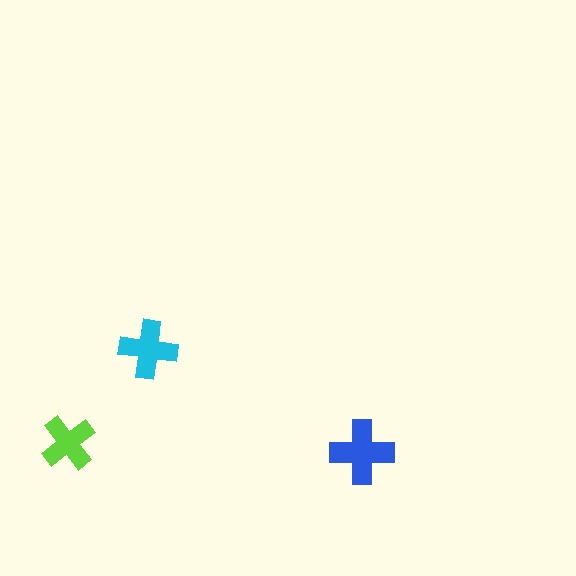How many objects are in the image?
There are 3 objects in the image.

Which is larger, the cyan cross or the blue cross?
The blue one.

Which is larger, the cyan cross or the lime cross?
The cyan one.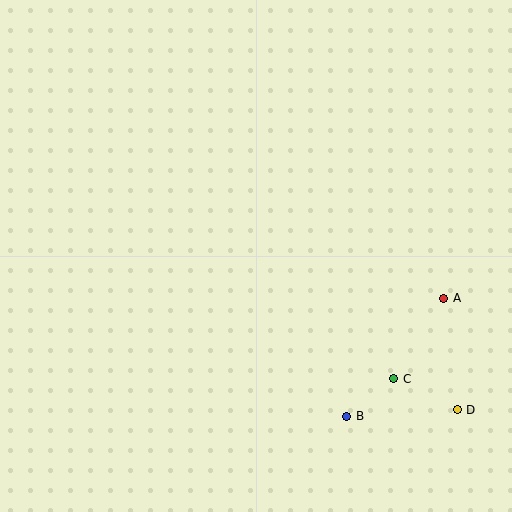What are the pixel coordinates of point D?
Point D is at (457, 410).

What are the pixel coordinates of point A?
Point A is at (444, 298).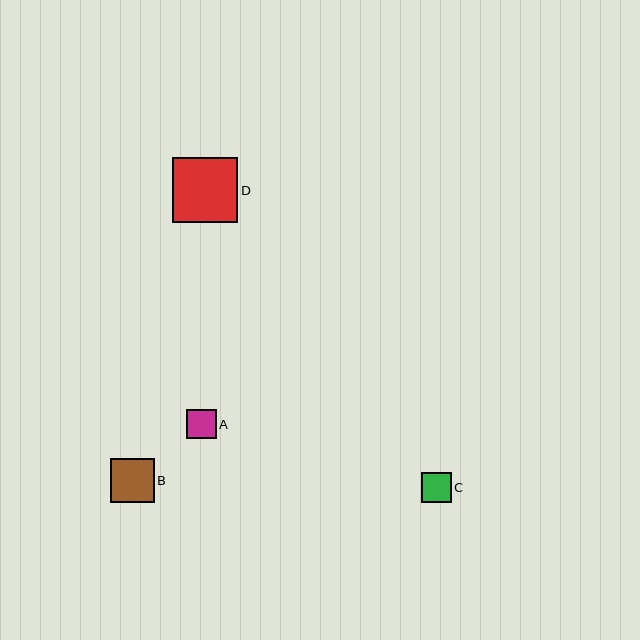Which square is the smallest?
Square C is the smallest with a size of approximately 29 pixels.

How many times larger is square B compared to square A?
Square B is approximately 1.5 times the size of square A.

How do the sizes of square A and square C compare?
Square A and square C are approximately the same size.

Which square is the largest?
Square D is the largest with a size of approximately 65 pixels.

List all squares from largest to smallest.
From largest to smallest: D, B, A, C.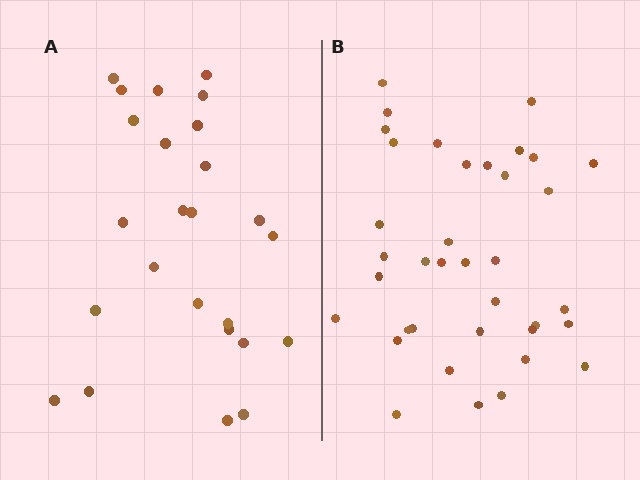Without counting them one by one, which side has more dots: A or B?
Region B (the right region) has more dots.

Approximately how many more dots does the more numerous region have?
Region B has roughly 12 or so more dots than region A.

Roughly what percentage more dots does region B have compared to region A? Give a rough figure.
About 50% more.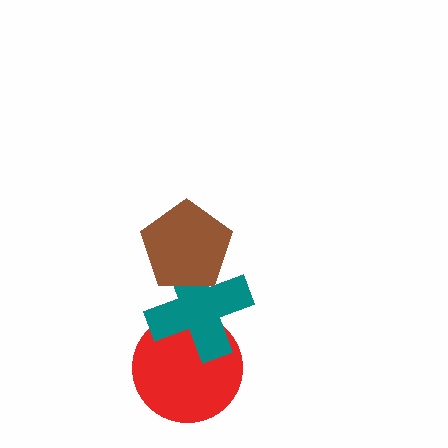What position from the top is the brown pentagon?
The brown pentagon is 1st from the top.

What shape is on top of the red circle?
The teal cross is on top of the red circle.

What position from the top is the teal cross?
The teal cross is 2nd from the top.